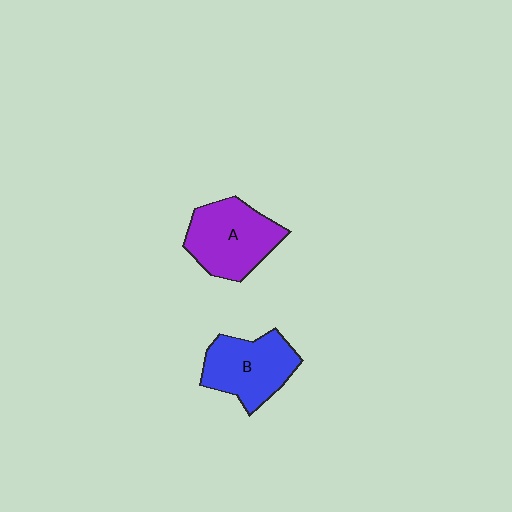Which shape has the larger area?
Shape A (purple).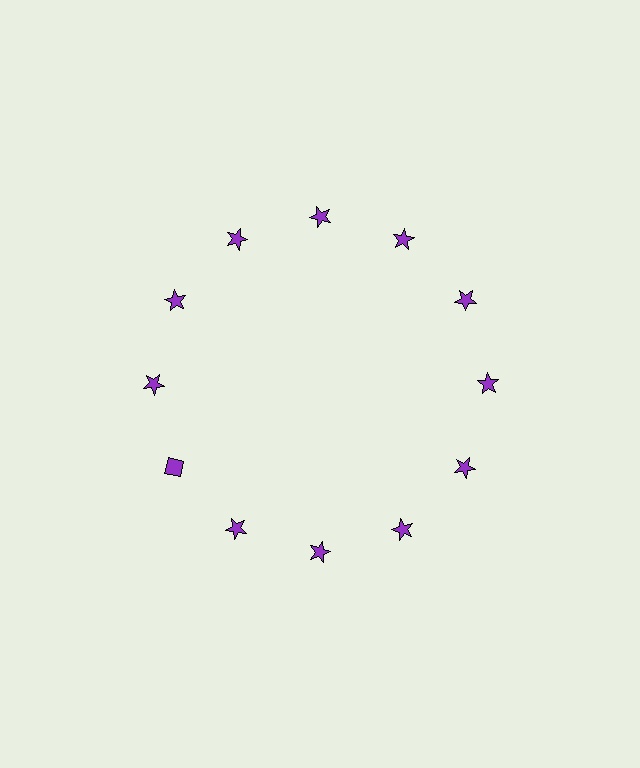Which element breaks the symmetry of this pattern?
The purple diamond at roughly the 8 o'clock position breaks the symmetry. All other shapes are purple stars.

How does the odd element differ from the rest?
It has a different shape: diamond instead of star.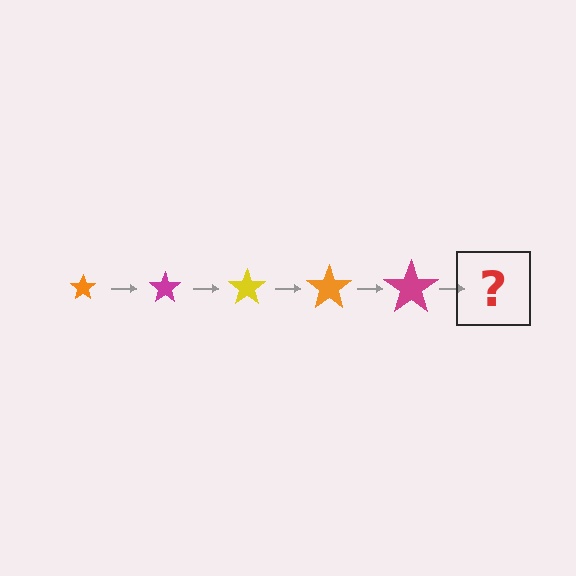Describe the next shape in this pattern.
It should be a yellow star, larger than the previous one.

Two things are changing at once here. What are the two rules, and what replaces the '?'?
The two rules are that the star grows larger each step and the color cycles through orange, magenta, and yellow. The '?' should be a yellow star, larger than the previous one.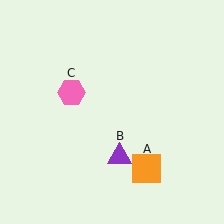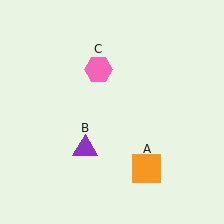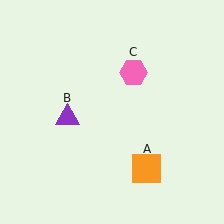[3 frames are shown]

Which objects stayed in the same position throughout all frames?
Orange square (object A) remained stationary.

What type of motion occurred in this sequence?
The purple triangle (object B), pink hexagon (object C) rotated clockwise around the center of the scene.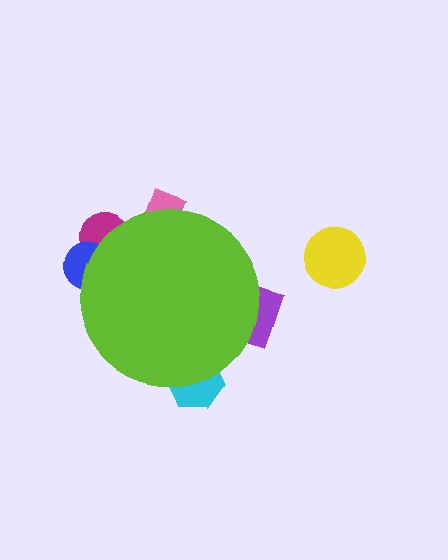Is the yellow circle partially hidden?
No, the yellow circle is fully visible.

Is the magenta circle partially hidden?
Yes, the magenta circle is partially hidden behind the lime circle.